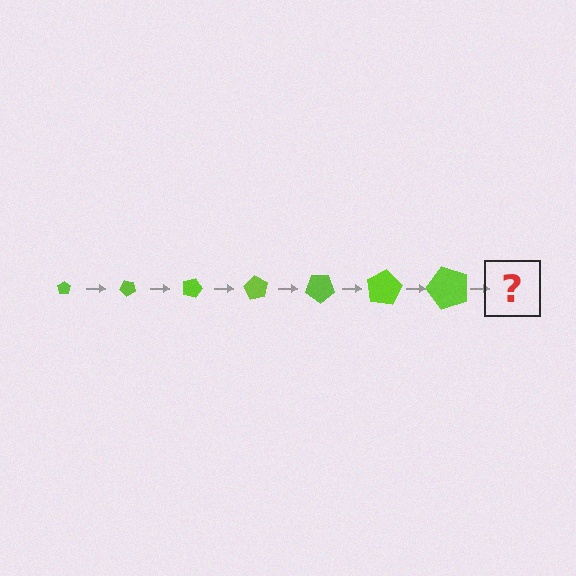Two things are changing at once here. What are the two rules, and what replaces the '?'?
The two rules are that the pentagon grows larger each step and it rotates 45 degrees each step. The '?' should be a pentagon, larger than the previous one and rotated 315 degrees from the start.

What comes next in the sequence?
The next element should be a pentagon, larger than the previous one and rotated 315 degrees from the start.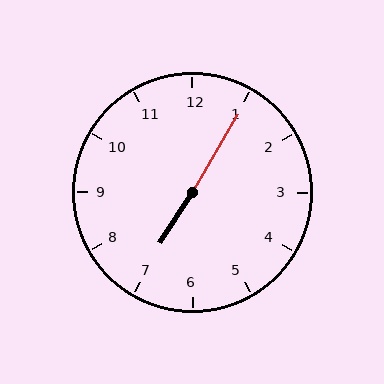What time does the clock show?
7:05.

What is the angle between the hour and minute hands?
Approximately 178 degrees.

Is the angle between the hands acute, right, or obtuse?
It is obtuse.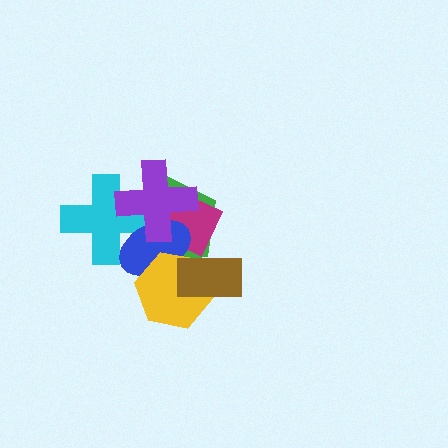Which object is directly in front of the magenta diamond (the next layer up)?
The blue ellipse is directly in front of the magenta diamond.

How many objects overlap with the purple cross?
4 objects overlap with the purple cross.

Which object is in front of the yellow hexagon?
The brown rectangle is in front of the yellow hexagon.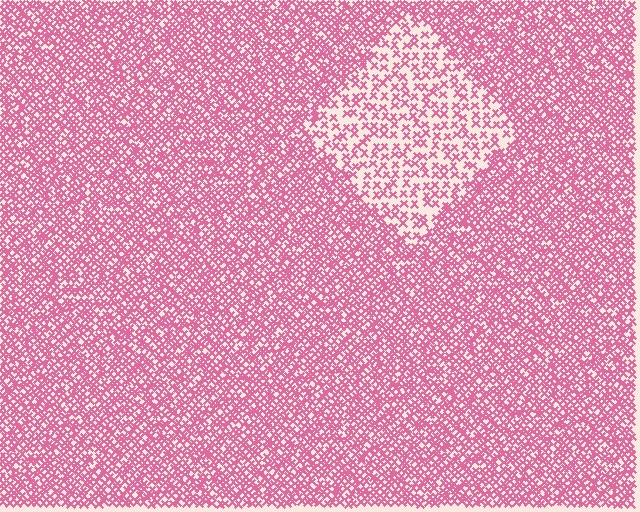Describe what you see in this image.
The image contains small pink elements arranged at two different densities. A diamond-shaped region is visible where the elements are less densely packed than the surrounding area.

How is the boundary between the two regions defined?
The boundary is defined by a change in element density (approximately 2.2x ratio). All elements are the same color, size, and shape.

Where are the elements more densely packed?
The elements are more densely packed outside the diamond boundary.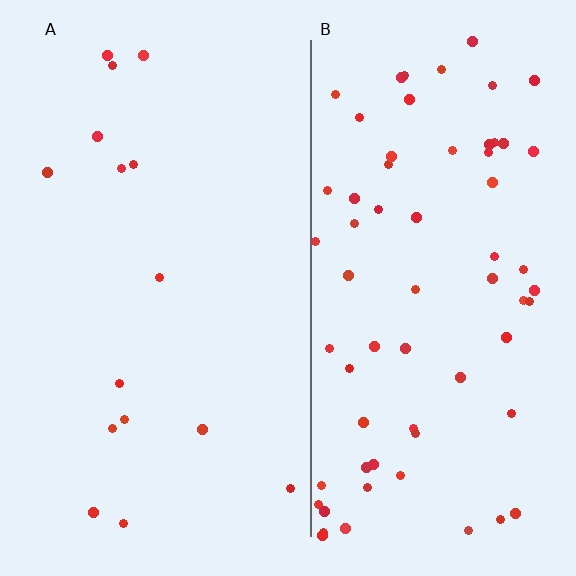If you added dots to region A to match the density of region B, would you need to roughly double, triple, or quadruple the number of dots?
Approximately quadruple.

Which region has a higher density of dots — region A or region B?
B (the right).